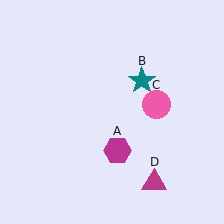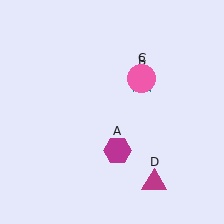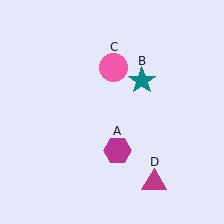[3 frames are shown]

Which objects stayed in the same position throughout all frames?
Magenta hexagon (object A) and teal star (object B) and magenta triangle (object D) remained stationary.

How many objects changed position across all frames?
1 object changed position: pink circle (object C).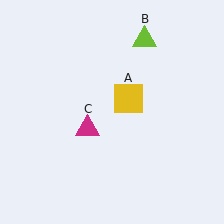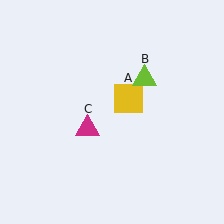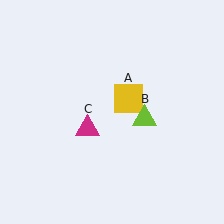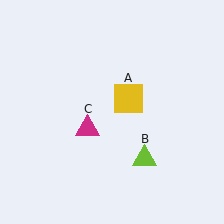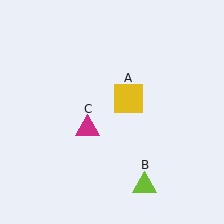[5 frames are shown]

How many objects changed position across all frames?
1 object changed position: lime triangle (object B).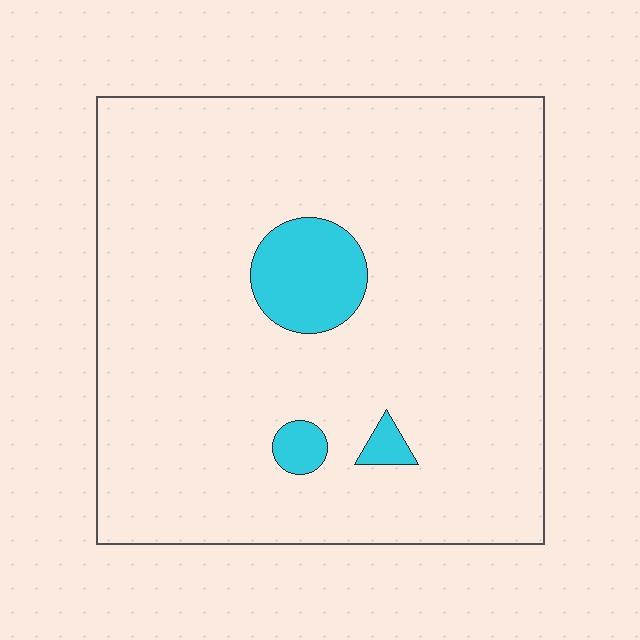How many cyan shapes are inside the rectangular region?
3.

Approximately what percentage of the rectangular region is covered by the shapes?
Approximately 5%.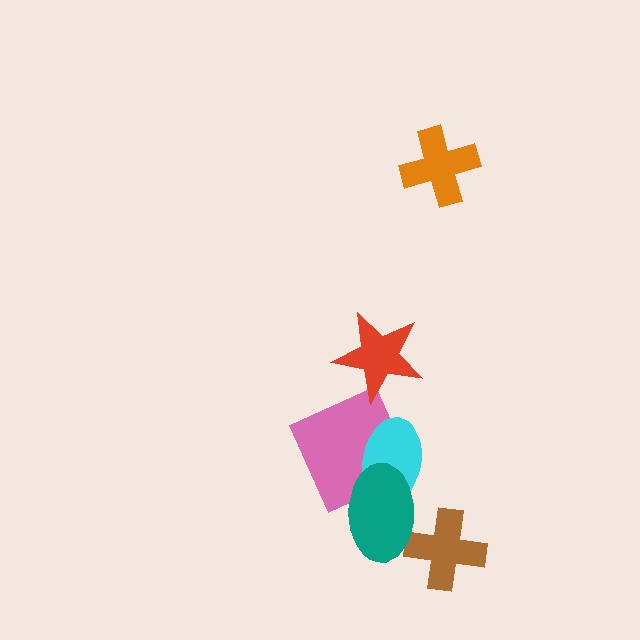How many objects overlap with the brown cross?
1 object overlaps with the brown cross.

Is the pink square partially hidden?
Yes, it is partially covered by another shape.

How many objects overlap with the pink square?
2 objects overlap with the pink square.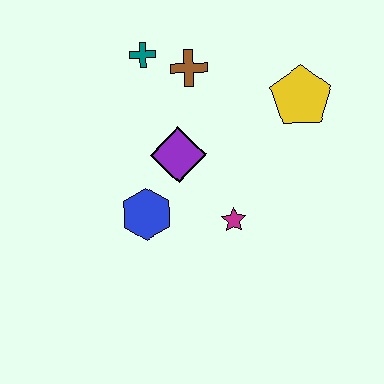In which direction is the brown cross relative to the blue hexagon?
The brown cross is above the blue hexagon.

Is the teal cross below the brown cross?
No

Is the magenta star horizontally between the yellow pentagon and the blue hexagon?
Yes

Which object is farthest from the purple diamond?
The yellow pentagon is farthest from the purple diamond.